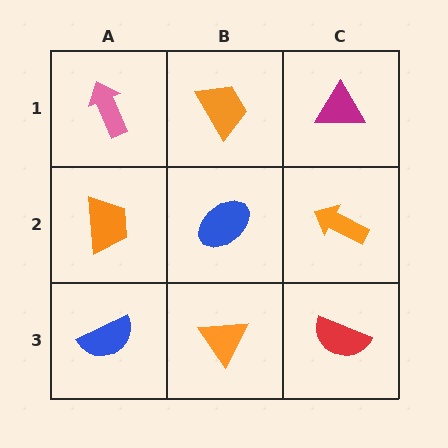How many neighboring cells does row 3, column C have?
2.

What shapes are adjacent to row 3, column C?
An orange arrow (row 2, column C), an orange triangle (row 3, column B).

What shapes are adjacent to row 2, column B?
An orange trapezoid (row 1, column B), an orange triangle (row 3, column B), an orange trapezoid (row 2, column A), an orange arrow (row 2, column C).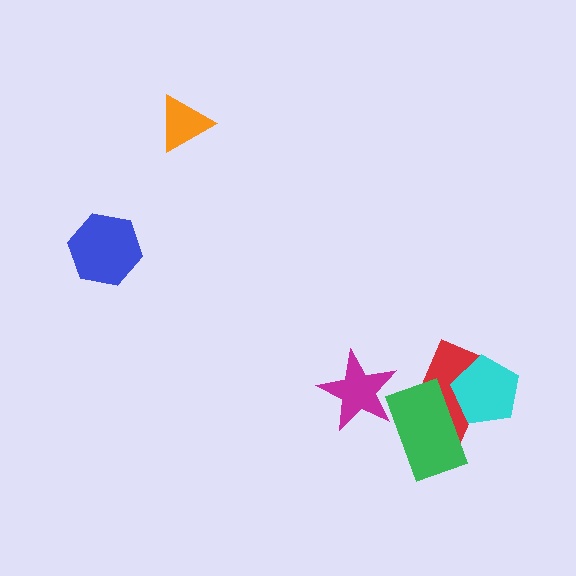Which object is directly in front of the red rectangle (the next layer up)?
The cyan pentagon is directly in front of the red rectangle.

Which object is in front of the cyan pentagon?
The green rectangle is in front of the cyan pentagon.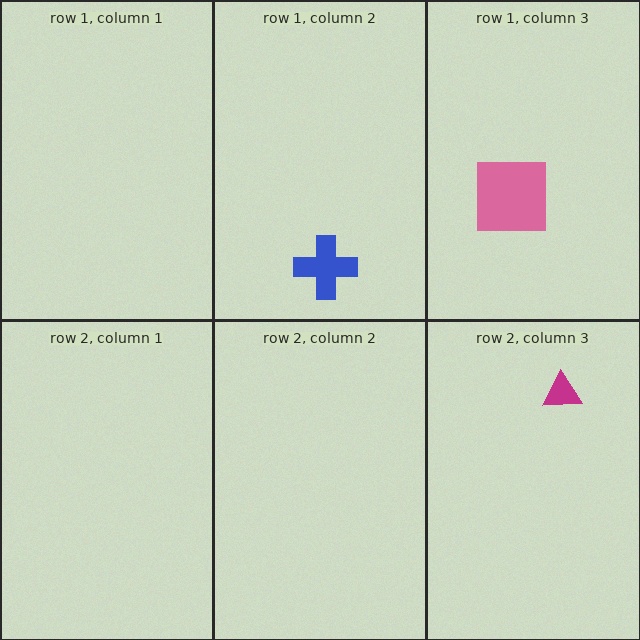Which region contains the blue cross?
The row 1, column 2 region.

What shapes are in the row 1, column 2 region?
The blue cross.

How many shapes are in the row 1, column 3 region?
1.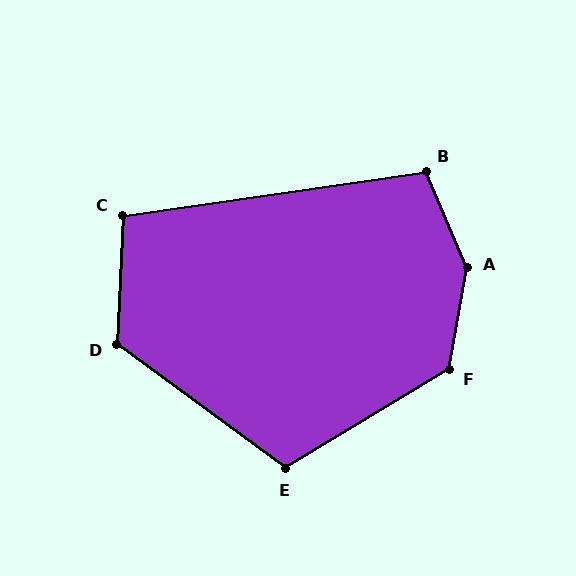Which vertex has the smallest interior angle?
C, at approximately 101 degrees.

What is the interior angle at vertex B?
Approximately 105 degrees (obtuse).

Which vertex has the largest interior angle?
A, at approximately 147 degrees.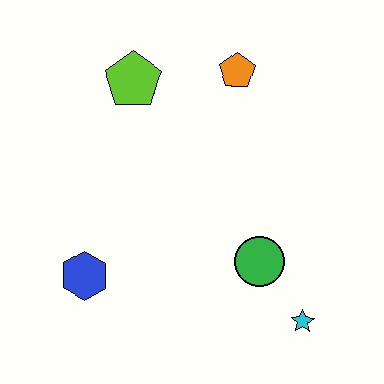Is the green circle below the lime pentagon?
Yes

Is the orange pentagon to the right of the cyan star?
No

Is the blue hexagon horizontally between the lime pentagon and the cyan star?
No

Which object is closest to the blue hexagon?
The green circle is closest to the blue hexagon.